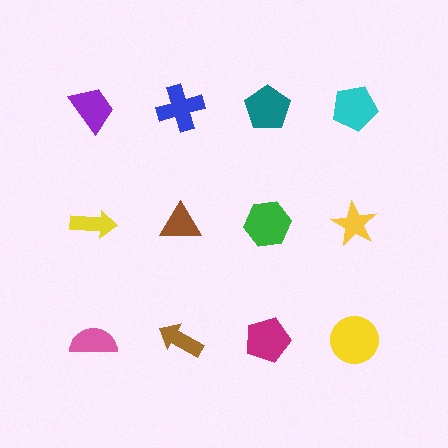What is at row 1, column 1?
A purple trapezoid.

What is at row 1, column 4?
A cyan pentagon.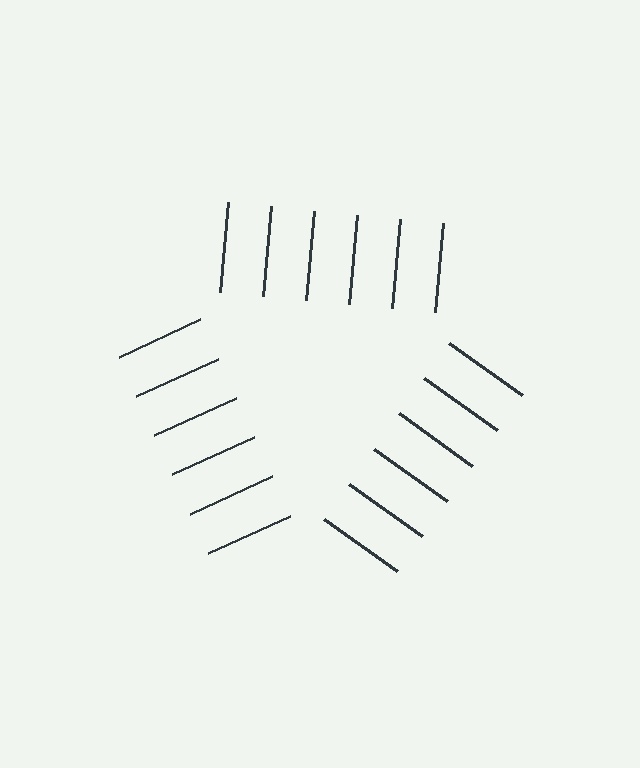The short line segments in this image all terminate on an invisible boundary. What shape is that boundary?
An illusory triangle — the line segments terminate on its edges but no continuous stroke is drawn.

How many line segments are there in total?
18 — 6 along each of the 3 edges.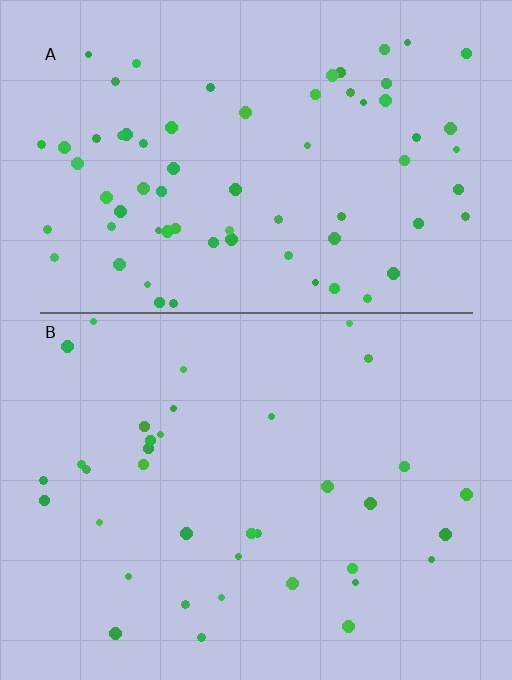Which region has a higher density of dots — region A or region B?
A (the top).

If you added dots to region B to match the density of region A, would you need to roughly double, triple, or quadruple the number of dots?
Approximately double.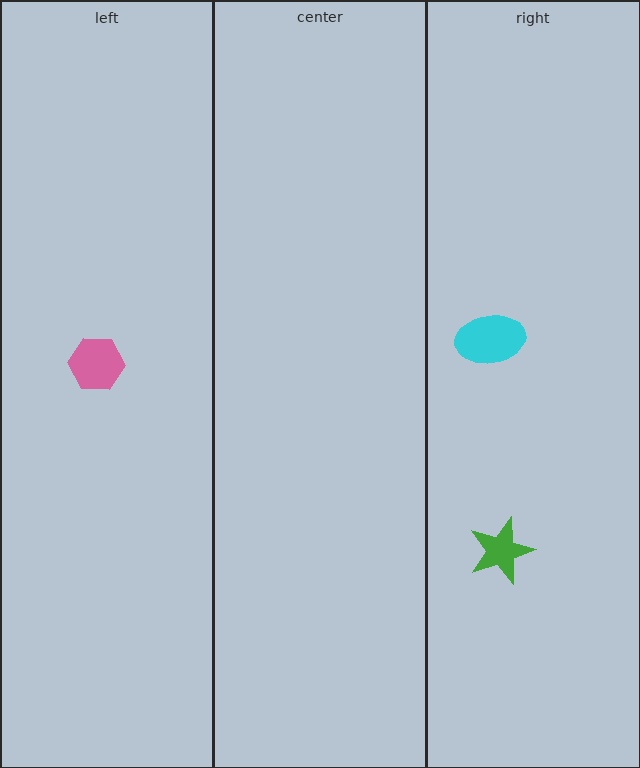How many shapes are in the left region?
1.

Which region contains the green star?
The right region.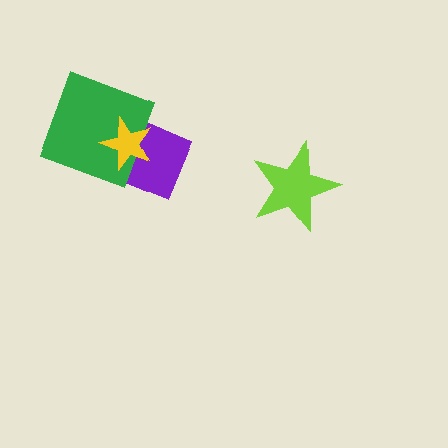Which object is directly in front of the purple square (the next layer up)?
The green square is directly in front of the purple square.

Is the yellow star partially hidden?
No, no other shape covers it.